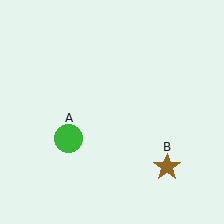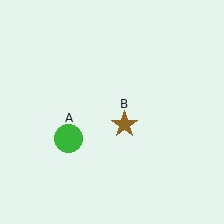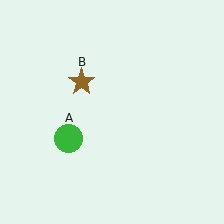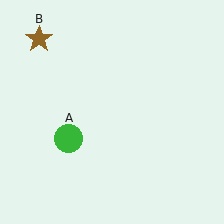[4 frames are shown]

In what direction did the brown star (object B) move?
The brown star (object B) moved up and to the left.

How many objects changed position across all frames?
1 object changed position: brown star (object B).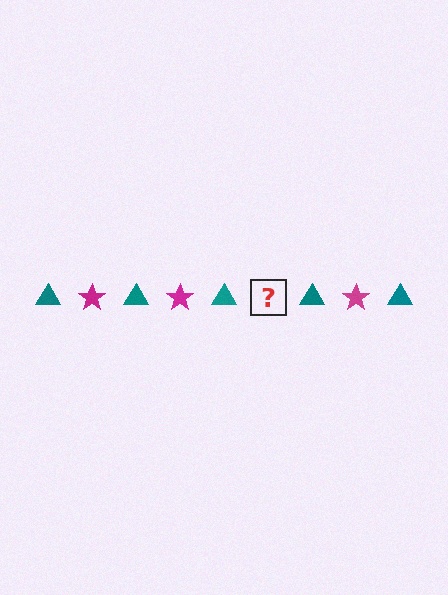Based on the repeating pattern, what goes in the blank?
The blank should be a magenta star.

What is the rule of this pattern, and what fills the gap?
The rule is that the pattern alternates between teal triangle and magenta star. The gap should be filled with a magenta star.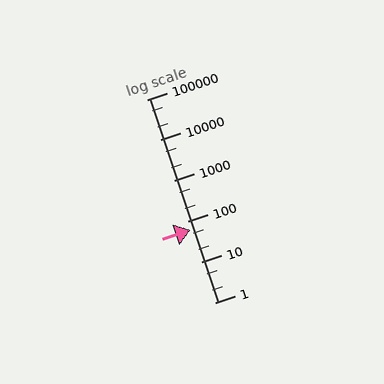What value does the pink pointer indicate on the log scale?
The pointer indicates approximately 61.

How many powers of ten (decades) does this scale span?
The scale spans 5 decades, from 1 to 100000.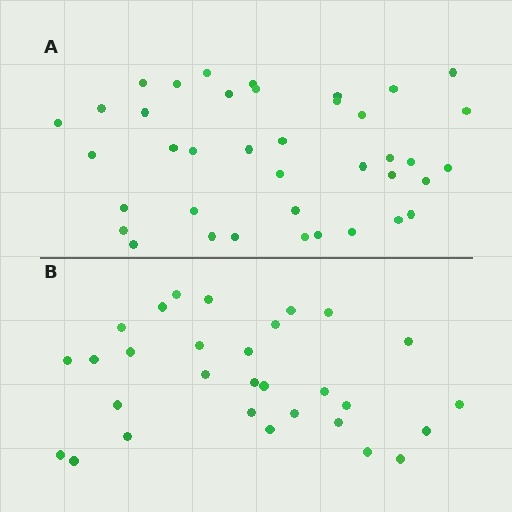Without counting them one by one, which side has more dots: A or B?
Region A (the top region) has more dots.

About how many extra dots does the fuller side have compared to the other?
Region A has roughly 8 or so more dots than region B.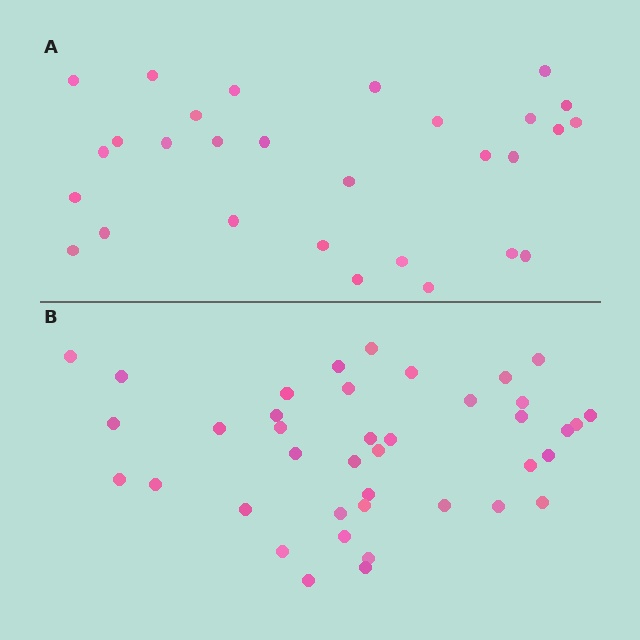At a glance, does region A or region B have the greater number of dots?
Region B (the bottom region) has more dots.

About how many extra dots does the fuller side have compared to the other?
Region B has roughly 12 or so more dots than region A.